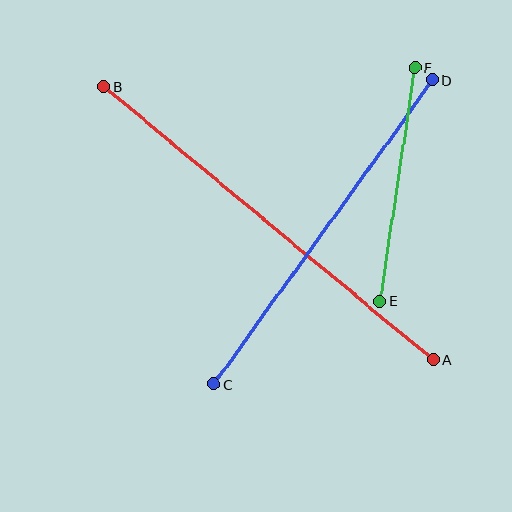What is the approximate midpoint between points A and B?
The midpoint is at approximately (268, 223) pixels.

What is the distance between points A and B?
The distance is approximately 427 pixels.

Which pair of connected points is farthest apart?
Points A and B are farthest apart.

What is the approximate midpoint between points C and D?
The midpoint is at approximately (323, 232) pixels.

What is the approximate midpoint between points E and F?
The midpoint is at approximately (398, 184) pixels.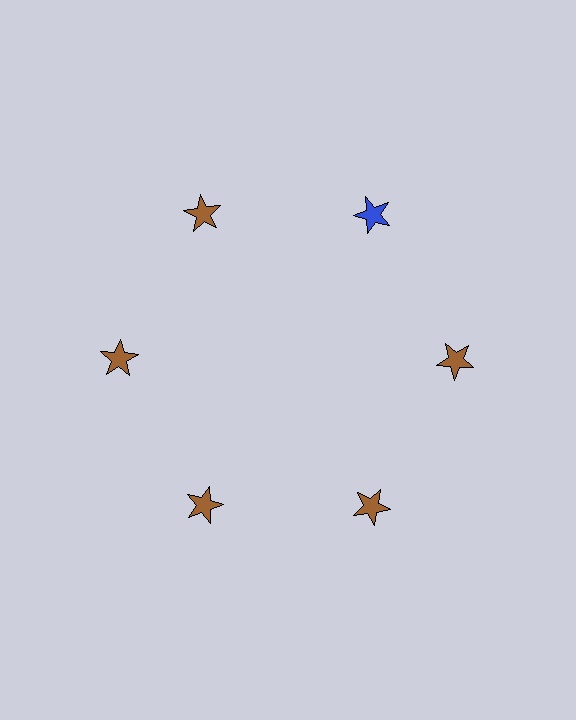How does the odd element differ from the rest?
It has a different color: blue instead of brown.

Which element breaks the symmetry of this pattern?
The blue star at roughly the 1 o'clock position breaks the symmetry. All other shapes are brown stars.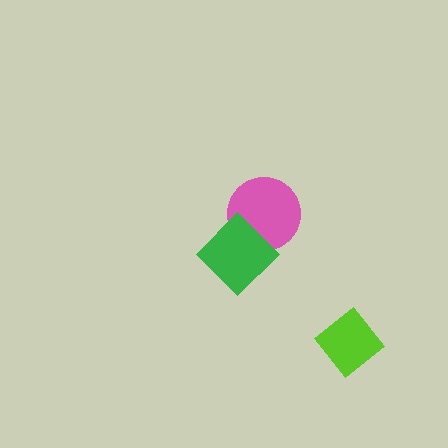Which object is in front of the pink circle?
The green diamond is in front of the pink circle.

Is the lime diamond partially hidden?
No, no other shape covers it.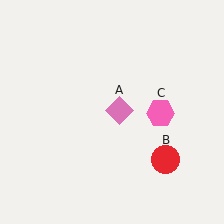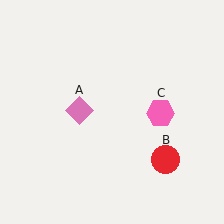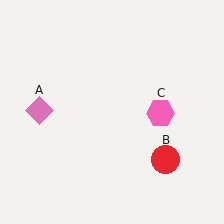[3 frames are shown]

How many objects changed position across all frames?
1 object changed position: pink diamond (object A).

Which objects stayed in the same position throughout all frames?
Red circle (object B) and pink hexagon (object C) remained stationary.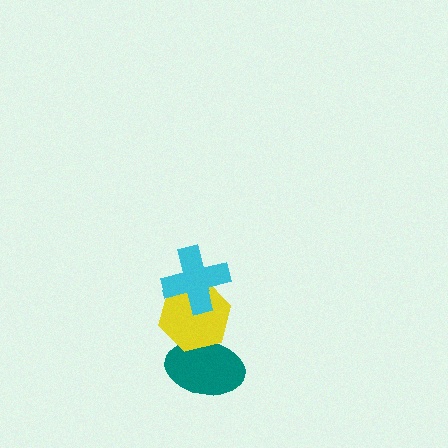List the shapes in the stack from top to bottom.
From top to bottom: the cyan cross, the yellow hexagon, the teal ellipse.